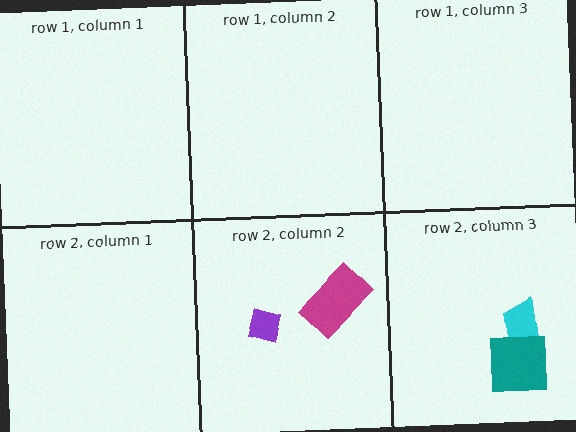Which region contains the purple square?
The row 2, column 2 region.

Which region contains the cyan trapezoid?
The row 2, column 3 region.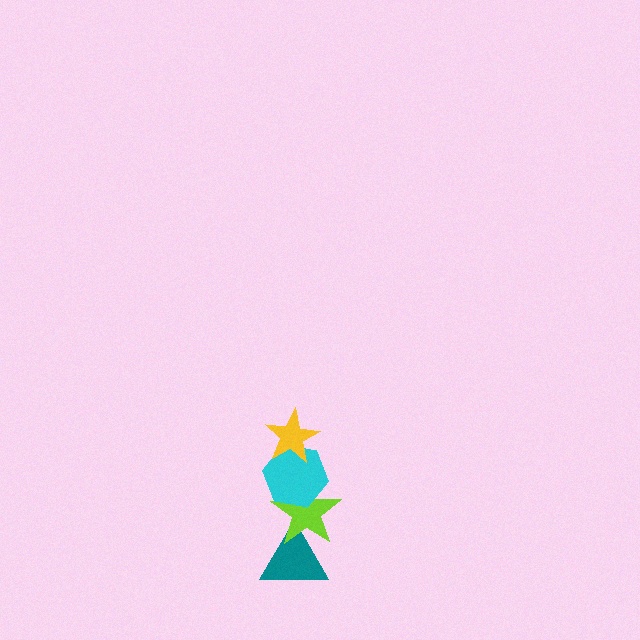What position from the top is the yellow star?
The yellow star is 1st from the top.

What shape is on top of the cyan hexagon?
The yellow star is on top of the cyan hexagon.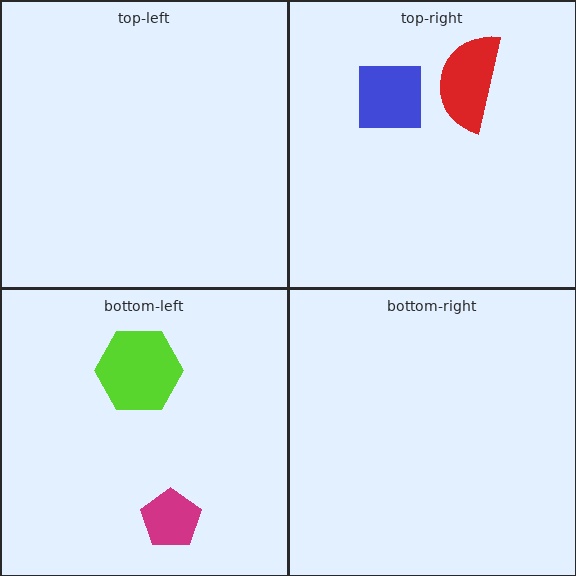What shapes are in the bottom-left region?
The lime hexagon, the magenta pentagon.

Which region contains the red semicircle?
The top-right region.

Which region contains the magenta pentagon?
The bottom-left region.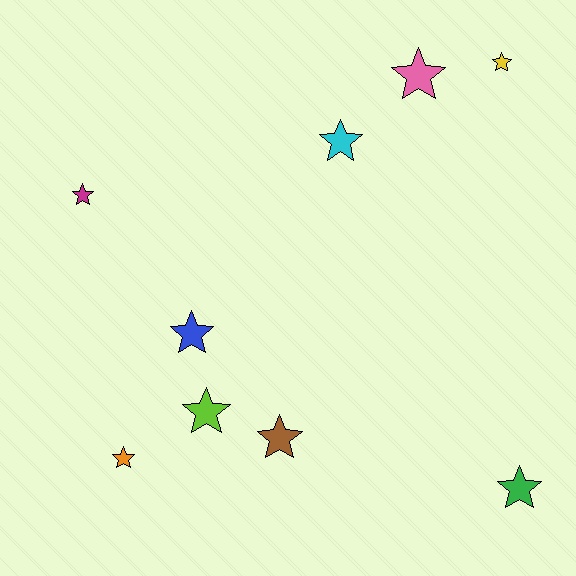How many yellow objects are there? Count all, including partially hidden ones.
There is 1 yellow object.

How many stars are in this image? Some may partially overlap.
There are 9 stars.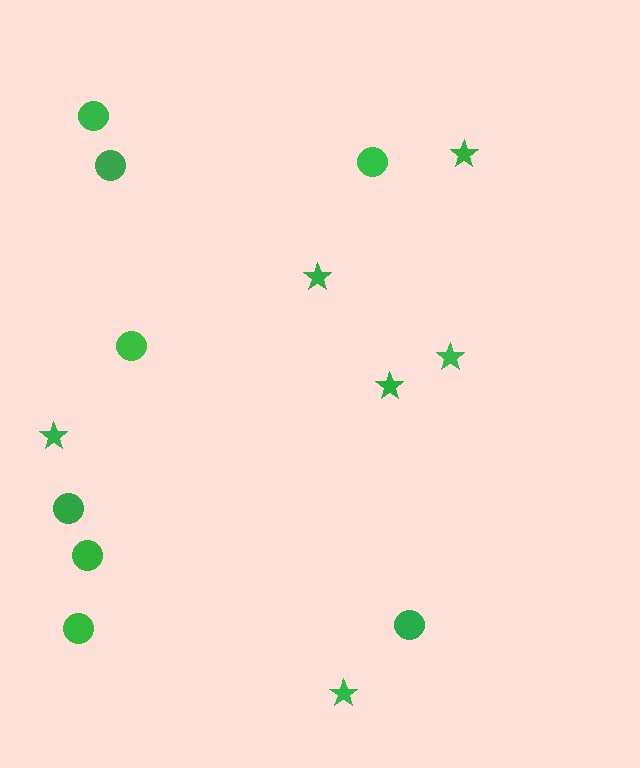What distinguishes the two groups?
There are 2 groups: one group of circles (8) and one group of stars (6).